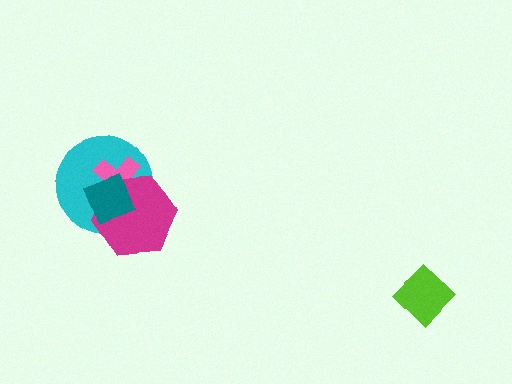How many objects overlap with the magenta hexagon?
3 objects overlap with the magenta hexagon.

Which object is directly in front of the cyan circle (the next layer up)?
The pink cross is directly in front of the cyan circle.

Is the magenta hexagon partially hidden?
Yes, it is partially covered by another shape.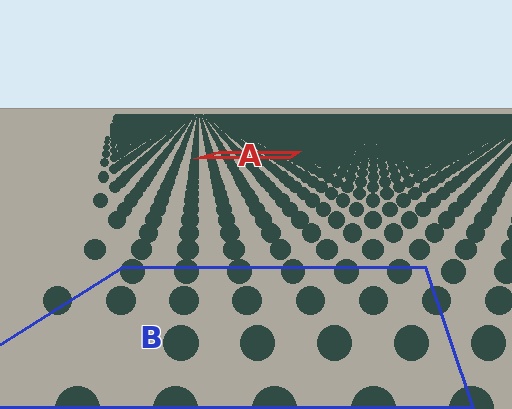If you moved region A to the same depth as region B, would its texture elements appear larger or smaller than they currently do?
They would appear larger. At a closer depth, the same texture elements are projected at a bigger on-screen size.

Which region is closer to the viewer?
Region B is closer. The texture elements there are larger and more spread out.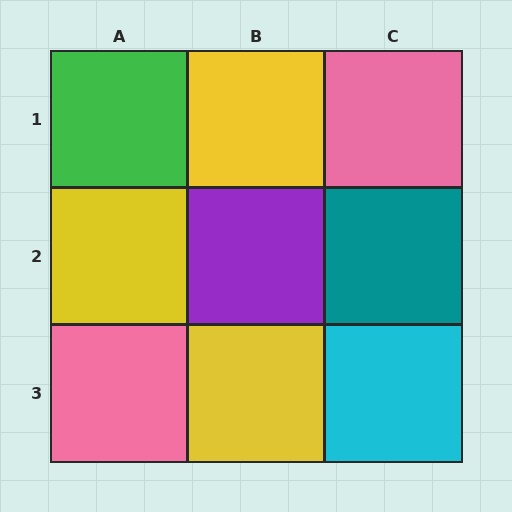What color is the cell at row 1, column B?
Yellow.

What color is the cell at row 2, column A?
Yellow.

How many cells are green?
1 cell is green.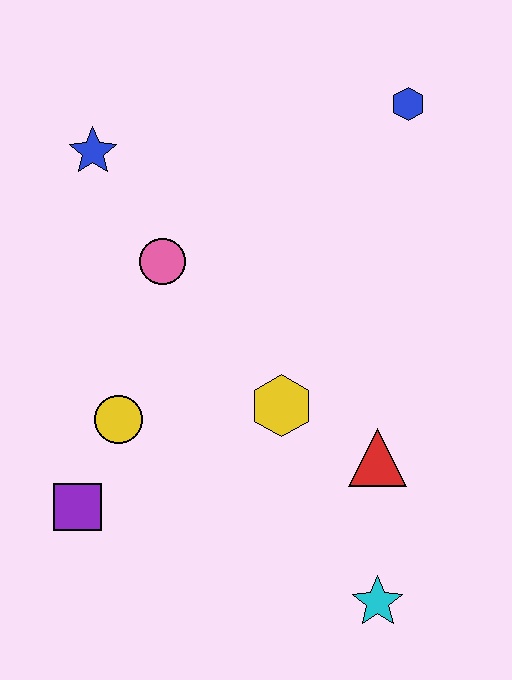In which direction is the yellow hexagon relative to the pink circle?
The yellow hexagon is below the pink circle.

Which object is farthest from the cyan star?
The blue star is farthest from the cyan star.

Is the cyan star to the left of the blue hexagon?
Yes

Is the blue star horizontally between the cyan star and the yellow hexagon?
No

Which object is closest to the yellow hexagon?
The red triangle is closest to the yellow hexagon.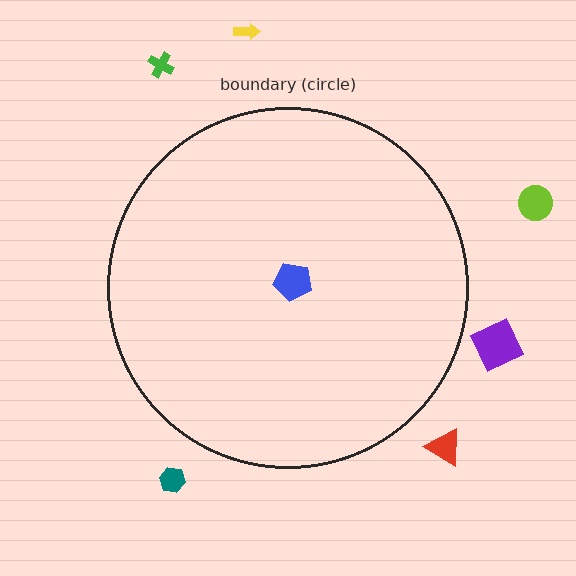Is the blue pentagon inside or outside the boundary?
Inside.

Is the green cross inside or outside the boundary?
Outside.